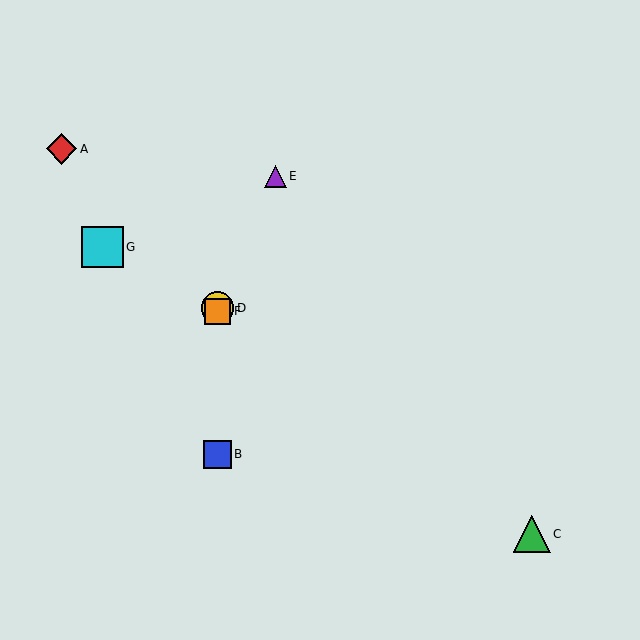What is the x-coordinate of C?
Object C is at x≈532.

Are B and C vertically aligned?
No, B is at x≈218 and C is at x≈532.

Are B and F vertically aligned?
Yes, both are at x≈218.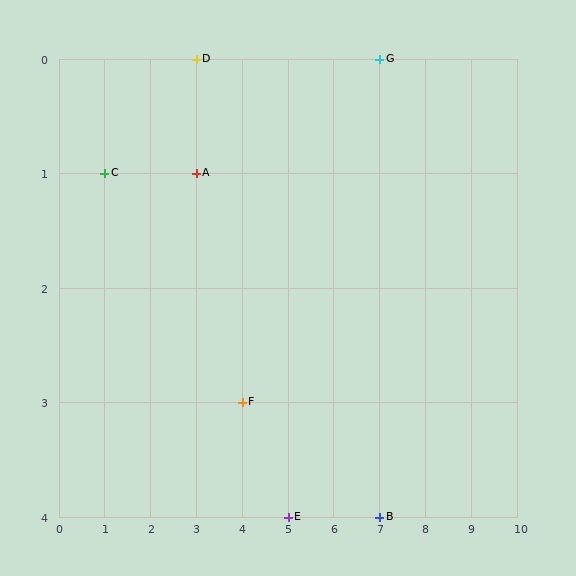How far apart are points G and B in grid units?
Points G and B are 4 rows apart.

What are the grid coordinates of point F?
Point F is at grid coordinates (4, 3).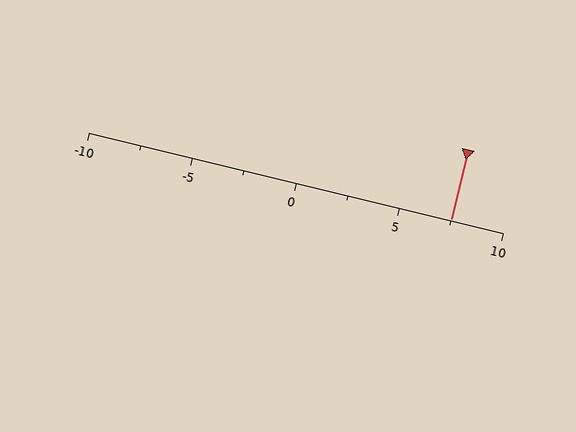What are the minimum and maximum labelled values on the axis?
The axis runs from -10 to 10.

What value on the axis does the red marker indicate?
The marker indicates approximately 7.5.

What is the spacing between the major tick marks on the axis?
The major ticks are spaced 5 apart.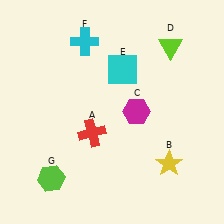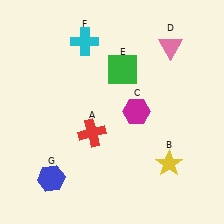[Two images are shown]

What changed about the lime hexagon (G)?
In Image 1, G is lime. In Image 2, it changed to blue.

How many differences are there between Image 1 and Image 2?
There are 3 differences between the two images.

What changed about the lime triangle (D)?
In Image 1, D is lime. In Image 2, it changed to pink.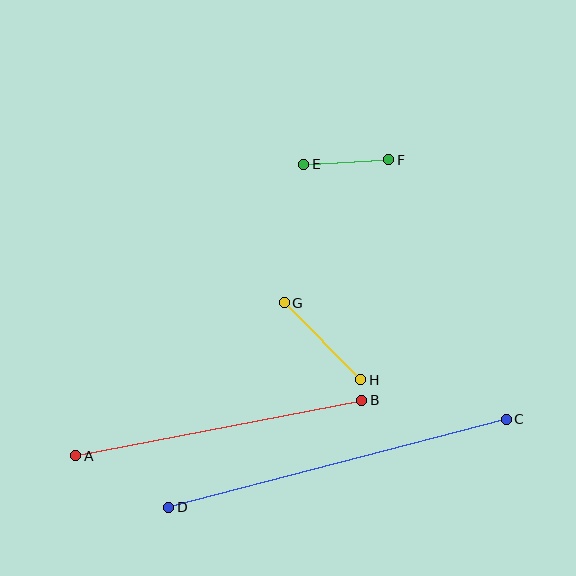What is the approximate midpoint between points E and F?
The midpoint is at approximately (346, 162) pixels.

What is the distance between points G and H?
The distance is approximately 109 pixels.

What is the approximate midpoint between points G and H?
The midpoint is at approximately (322, 341) pixels.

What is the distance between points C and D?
The distance is approximately 349 pixels.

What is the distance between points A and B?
The distance is approximately 292 pixels.